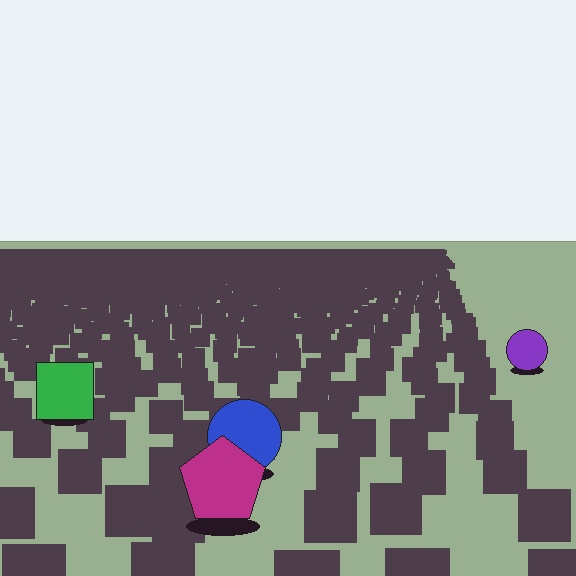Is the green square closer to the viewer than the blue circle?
No. The blue circle is closer — you can tell from the texture gradient: the ground texture is coarser near it.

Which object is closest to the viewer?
The magenta pentagon is closest. The texture marks near it are larger and more spread out.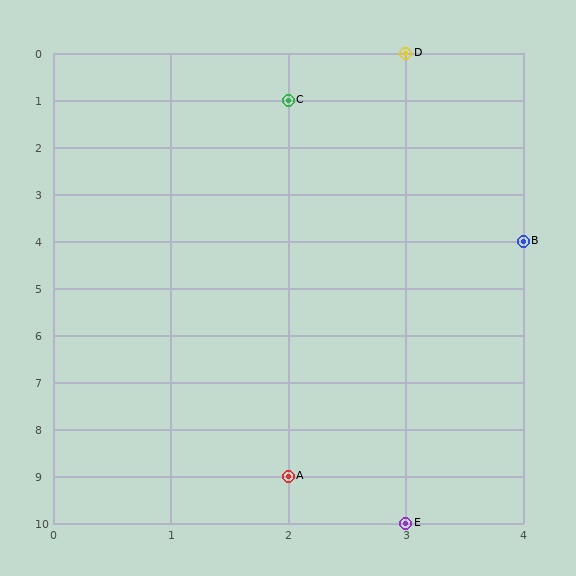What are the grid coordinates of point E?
Point E is at grid coordinates (3, 10).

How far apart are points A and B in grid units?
Points A and B are 2 columns and 5 rows apart (about 5.4 grid units diagonally).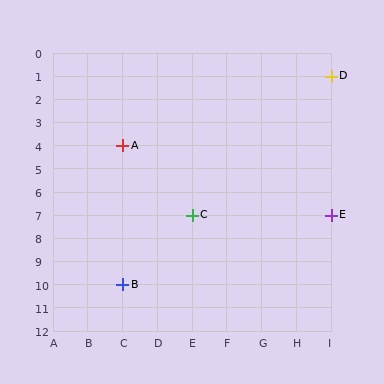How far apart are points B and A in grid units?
Points B and A are 6 rows apart.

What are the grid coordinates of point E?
Point E is at grid coordinates (I, 7).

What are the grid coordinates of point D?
Point D is at grid coordinates (I, 1).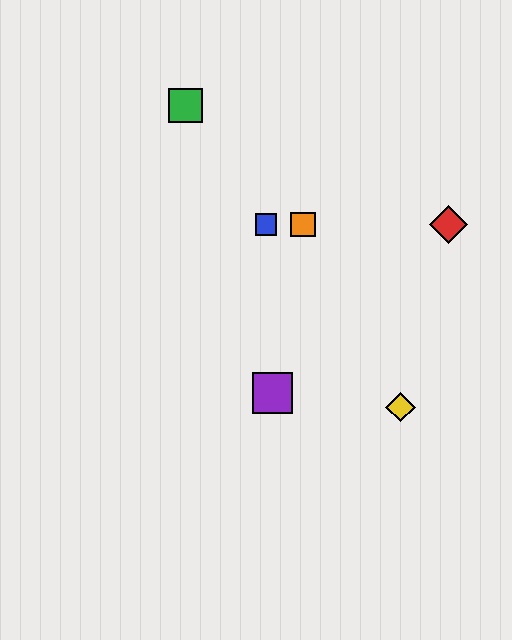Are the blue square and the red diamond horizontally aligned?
Yes, both are at y≈224.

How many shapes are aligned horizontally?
3 shapes (the red diamond, the blue square, the orange square) are aligned horizontally.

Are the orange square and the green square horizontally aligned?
No, the orange square is at y≈224 and the green square is at y≈106.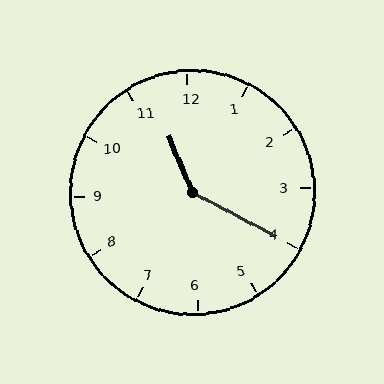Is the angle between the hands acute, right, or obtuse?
It is obtuse.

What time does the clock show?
11:20.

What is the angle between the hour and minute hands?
Approximately 140 degrees.